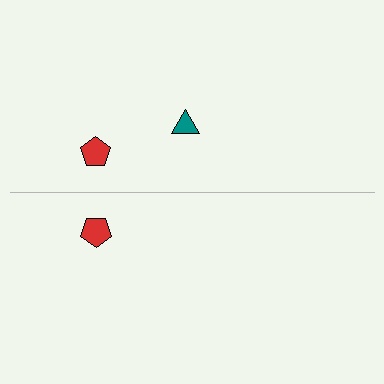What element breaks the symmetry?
A teal triangle is missing from the bottom side.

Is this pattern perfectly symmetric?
No, the pattern is not perfectly symmetric. A teal triangle is missing from the bottom side.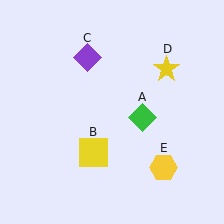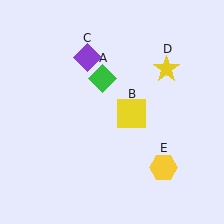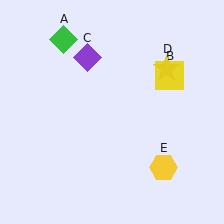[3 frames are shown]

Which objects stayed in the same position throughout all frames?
Purple diamond (object C) and yellow star (object D) and yellow hexagon (object E) remained stationary.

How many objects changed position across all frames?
2 objects changed position: green diamond (object A), yellow square (object B).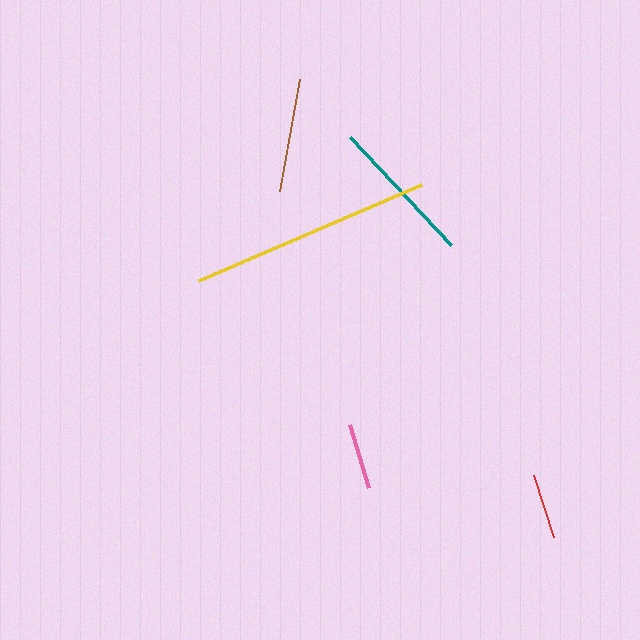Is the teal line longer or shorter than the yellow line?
The yellow line is longer than the teal line.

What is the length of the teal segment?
The teal segment is approximately 147 pixels long.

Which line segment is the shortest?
The red line is the shortest at approximately 65 pixels.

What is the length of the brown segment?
The brown segment is approximately 114 pixels long.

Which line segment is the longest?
The yellow line is the longest at approximately 244 pixels.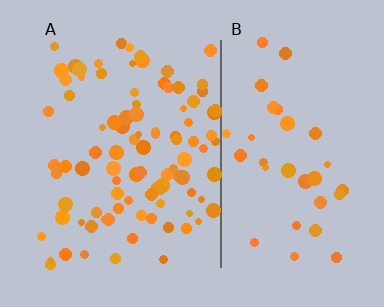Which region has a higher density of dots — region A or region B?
A (the left).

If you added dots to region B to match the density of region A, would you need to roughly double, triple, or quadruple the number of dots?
Approximately triple.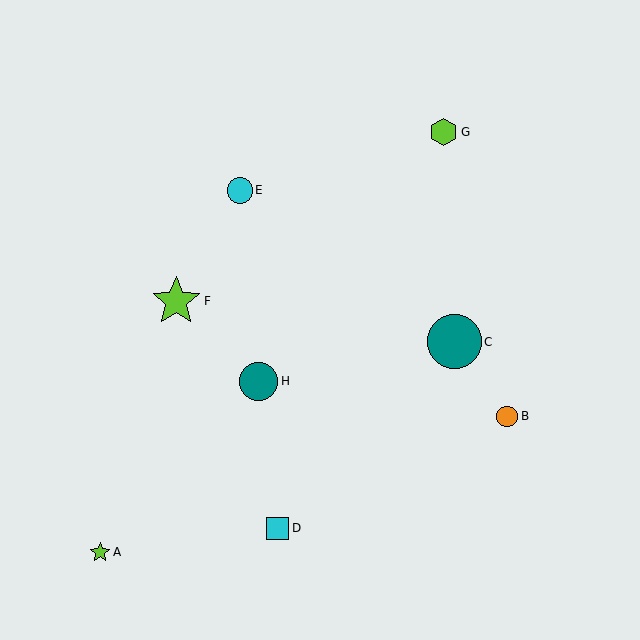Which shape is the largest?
The teal circle (labeled C) is the largest.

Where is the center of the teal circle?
The center of the teal circle is at (454, 342).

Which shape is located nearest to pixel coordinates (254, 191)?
The cyan circle (labeled E) at (240, 190) is nearest to that location.